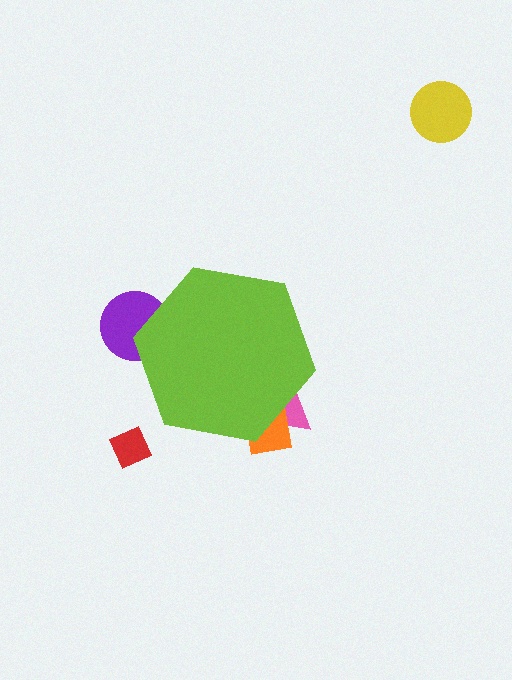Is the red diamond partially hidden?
No, the red diamond is fully visible.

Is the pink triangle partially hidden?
Yes, the pink triangle is partially hidden behind the lime hexagon.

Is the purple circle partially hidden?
Yes, the purple circle is partially hidden behind the lime hexagon.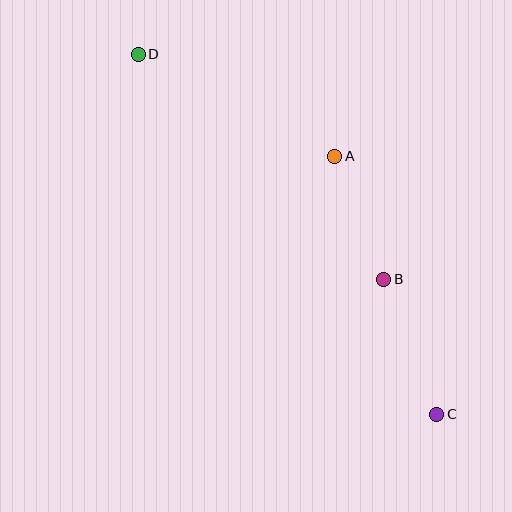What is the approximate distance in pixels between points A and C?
The distance between A and C is approximately 277 pixels.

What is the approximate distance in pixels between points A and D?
The distance between A and D is approximately 221 pixels.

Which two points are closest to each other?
Points A and B are closest to each other.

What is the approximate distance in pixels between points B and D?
The distance between B and D is approximately 333 pixels.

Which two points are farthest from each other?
Points C and D are farthest from each other.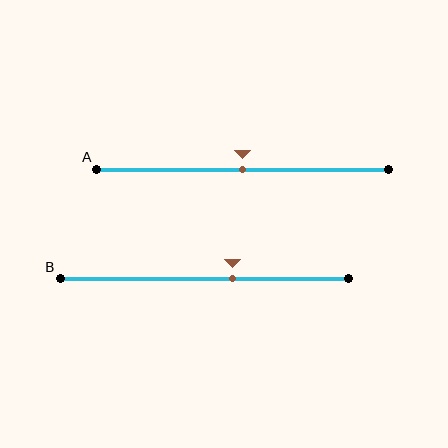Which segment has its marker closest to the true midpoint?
Segment A has its marker closest to the true midpoint.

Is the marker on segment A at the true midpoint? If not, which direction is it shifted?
Yes, the marker on segment A is at the true midpoint.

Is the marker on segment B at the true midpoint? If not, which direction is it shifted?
No, the marker on segment B is shifted to the right by about 10% of the segment length.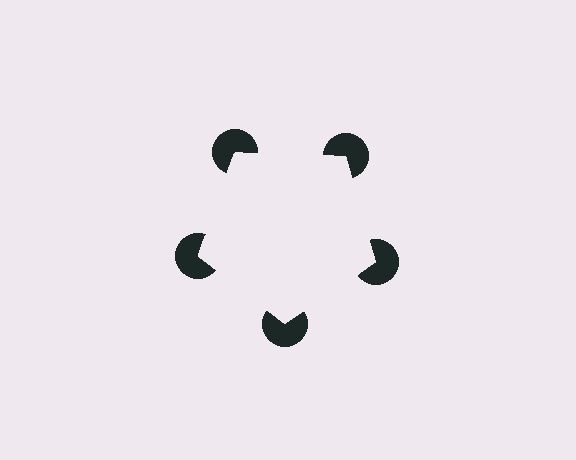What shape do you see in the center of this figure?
An illusory pentagon — its edges are inferred from the aligned wedge cuts in the pac-man discs, not physically drawn.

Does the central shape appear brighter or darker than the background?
It typically appears slightly brighter than the background, even though no actual brightness change is drawn.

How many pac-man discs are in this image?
There are 5 — one at each vertex of the illusory pentagon.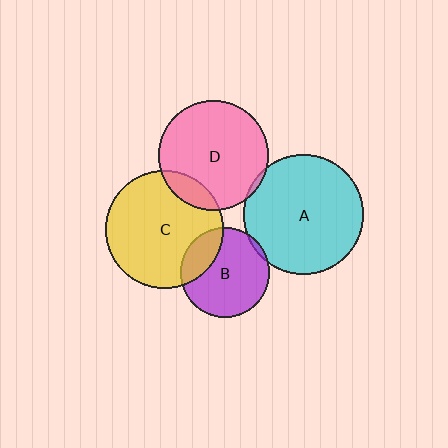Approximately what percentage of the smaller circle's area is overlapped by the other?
Approximately 5%.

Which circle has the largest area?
Circle A (cyan).